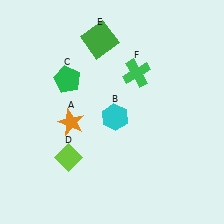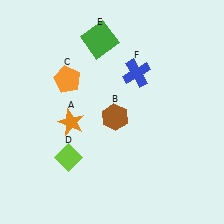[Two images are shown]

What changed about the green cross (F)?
In Image 1, F is green. In Image 2, it changed to blue.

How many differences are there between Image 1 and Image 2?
There are 3 differences between the two images.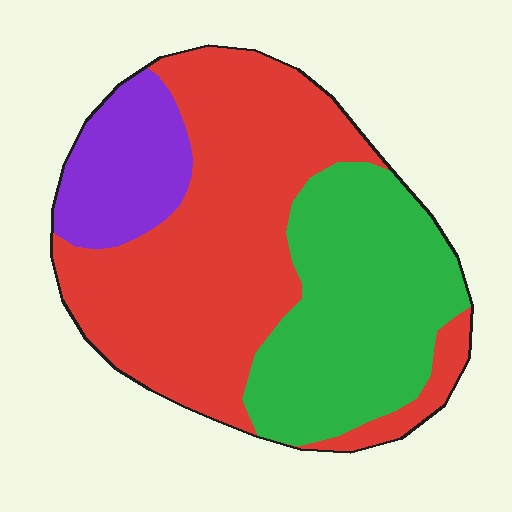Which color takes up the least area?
Purple, at roughly 15%.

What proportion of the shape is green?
Green covers roughly 35% of the shape.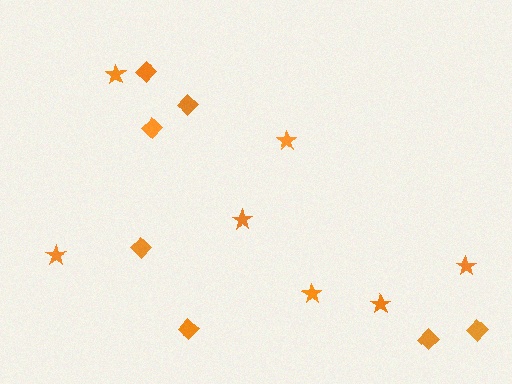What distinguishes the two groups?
There are 2 groups: one group of diamonds (7) and one group of stars (7).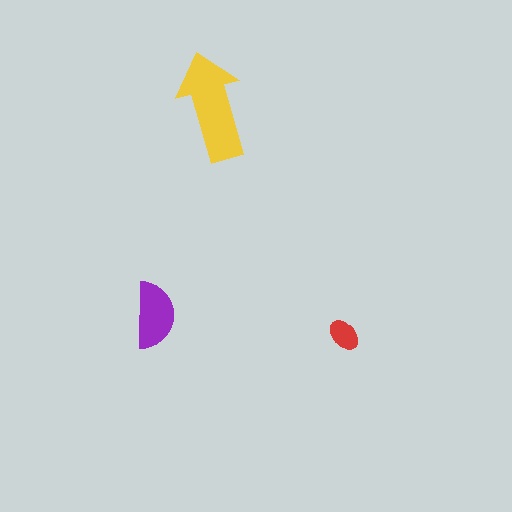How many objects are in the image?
There are 3 objects in the image.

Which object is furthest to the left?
The purple semicircle is leftmost.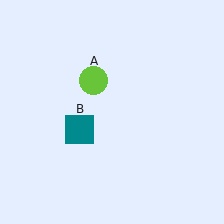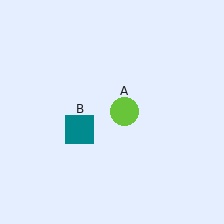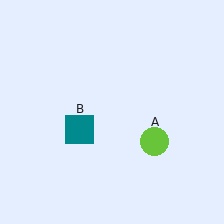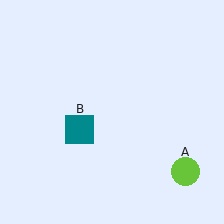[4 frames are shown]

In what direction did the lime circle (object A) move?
The lime circle (object A) moved down and to the right.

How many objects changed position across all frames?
1 object changed position: lime circle (object A).